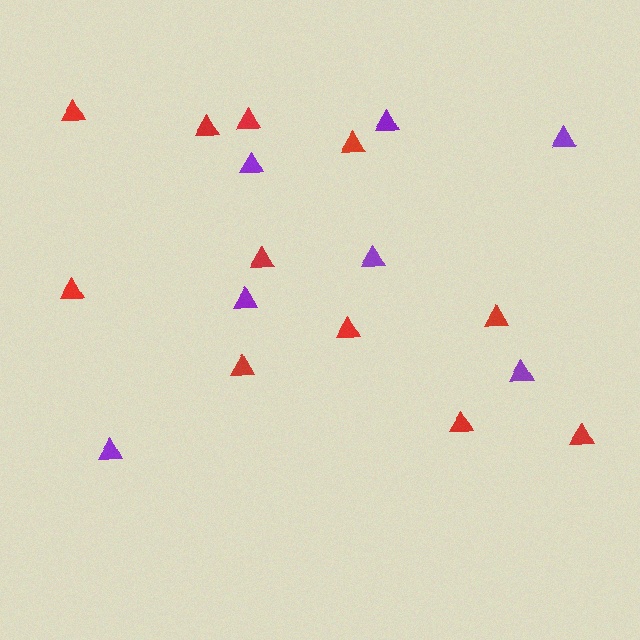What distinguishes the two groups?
There are 2 groups: one group of red triangles (11) and one group of purple triangles (7).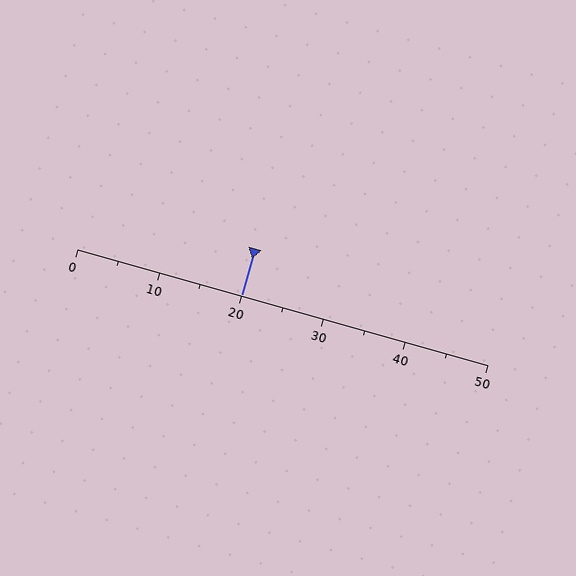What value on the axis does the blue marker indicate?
The marker indicates approximately 20.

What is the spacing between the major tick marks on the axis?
The major ticks are spaced 10 apart.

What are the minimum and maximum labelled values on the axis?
The axis runs from 0 to 50.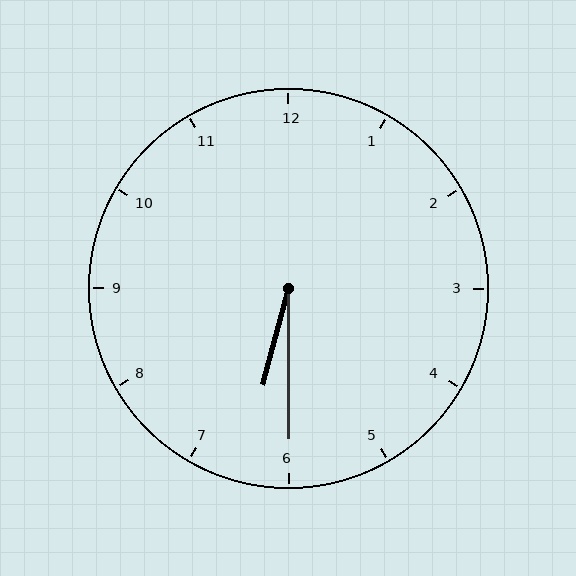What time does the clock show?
6:30.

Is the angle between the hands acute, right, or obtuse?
It is acute.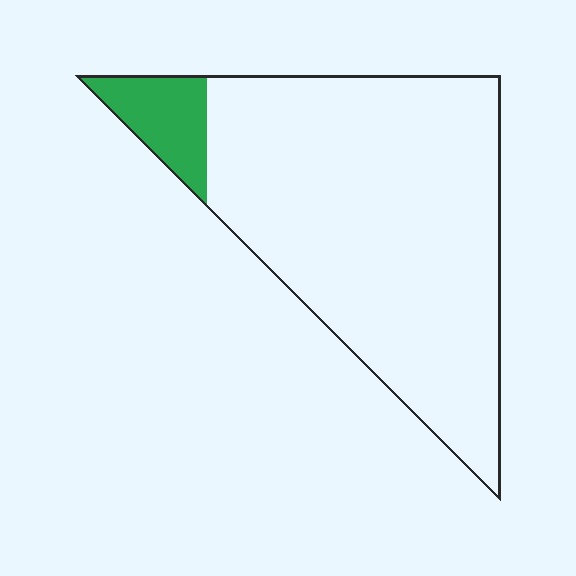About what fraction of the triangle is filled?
About one tenth (1/10).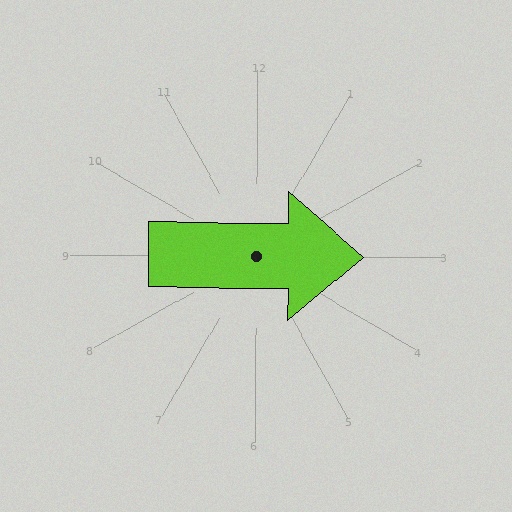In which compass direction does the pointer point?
East.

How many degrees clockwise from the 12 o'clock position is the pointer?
Approximately 90 degrees.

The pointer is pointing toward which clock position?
Roughly 3 o'clock.